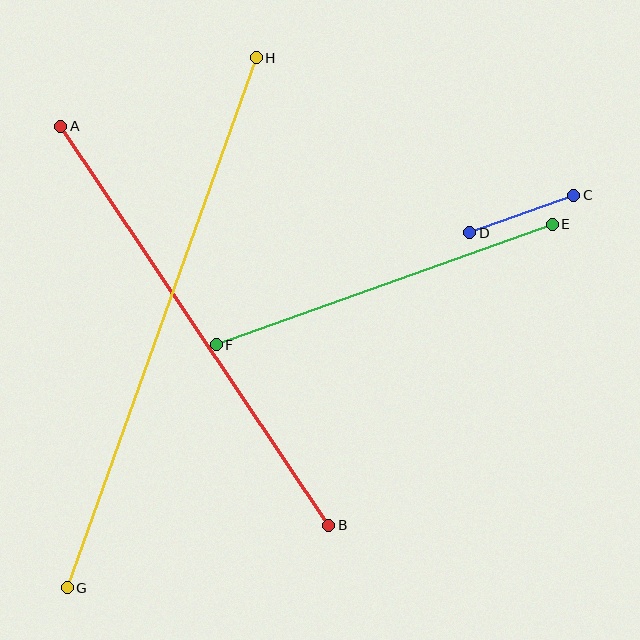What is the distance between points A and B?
The distance is approximately 481 pixels.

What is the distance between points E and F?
The distance is approximately 357 pixels.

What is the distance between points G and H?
The distance is approximately 563 pixels.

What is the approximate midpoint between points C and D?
The midpoint is at approximately (522, 214) pixels.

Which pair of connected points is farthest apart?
Points G and H are farthest apart.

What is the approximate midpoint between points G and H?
The midpoint is at approximately (162, 323) pixels.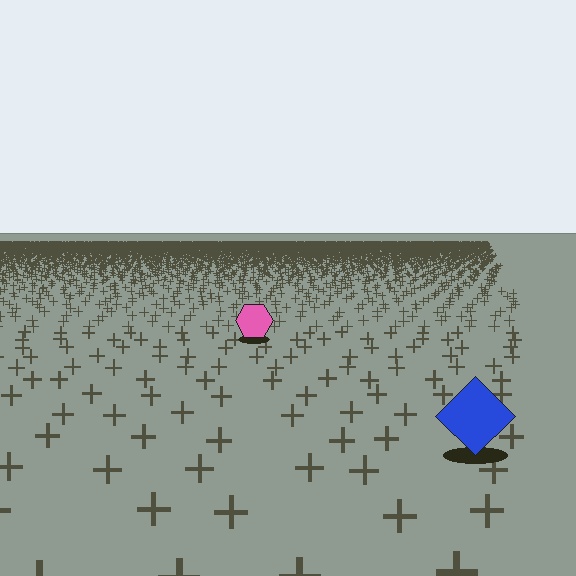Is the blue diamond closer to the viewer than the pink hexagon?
Yes. The blue diamond is closer — you can tell from the texture gradient: the ground texture is coarser near it.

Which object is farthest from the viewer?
The pink hexagon is farthest from the viewer. It appears smaller and the ground texture around it is denser.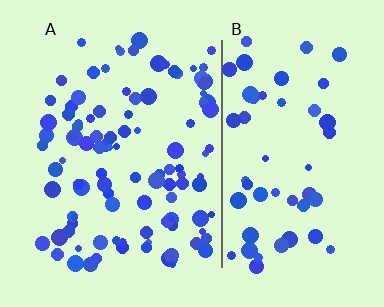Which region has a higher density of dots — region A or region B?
A (the left).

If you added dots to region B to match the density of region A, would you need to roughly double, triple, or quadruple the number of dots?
Approximately double.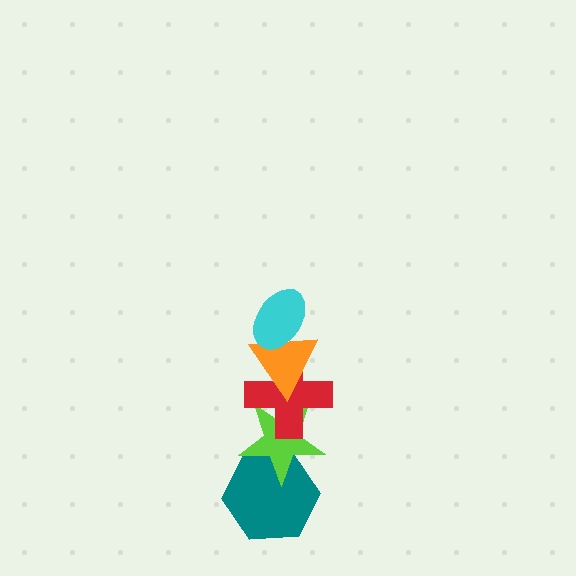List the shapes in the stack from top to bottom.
From top to bottom: the cyan ellipse, the orange triangle, the red cross, the lime star, the teal hexagon.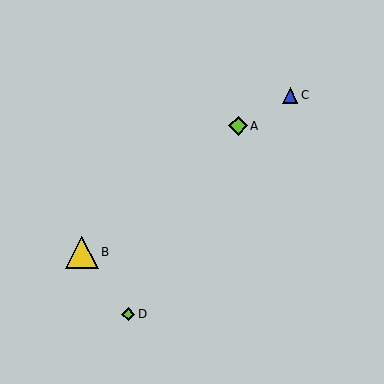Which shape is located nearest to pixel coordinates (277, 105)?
The blue triangle (labeled C) at (290, 95) is nearest to that location.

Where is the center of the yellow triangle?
The center of the yellow triangle is at (82, 252).